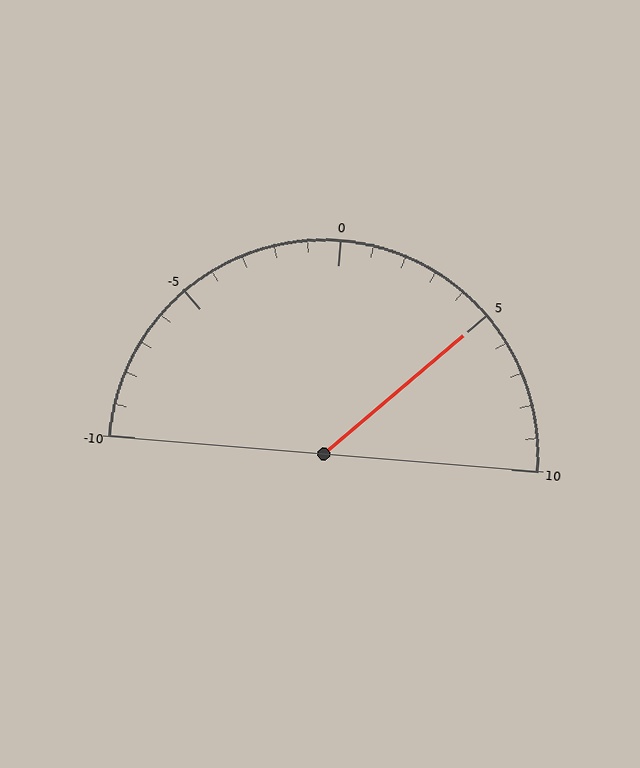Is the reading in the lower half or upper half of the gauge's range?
The reading is in the upper half of the range (-10 to 10).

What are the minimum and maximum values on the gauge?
The gauge ranges from -10 to 10.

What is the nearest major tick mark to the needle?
The nearest major tick mark is 5.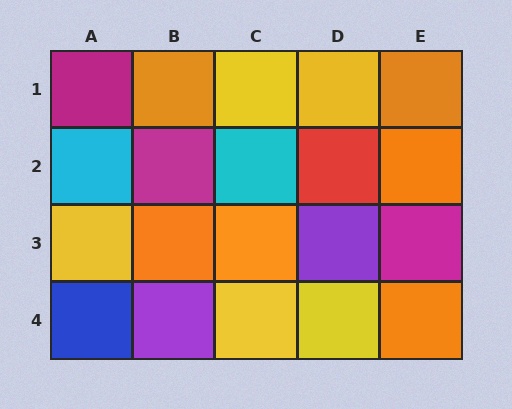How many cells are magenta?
3 cells are magenta.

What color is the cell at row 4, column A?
Blue.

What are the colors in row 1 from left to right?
Magenta, orange, yellow, yellow, orange.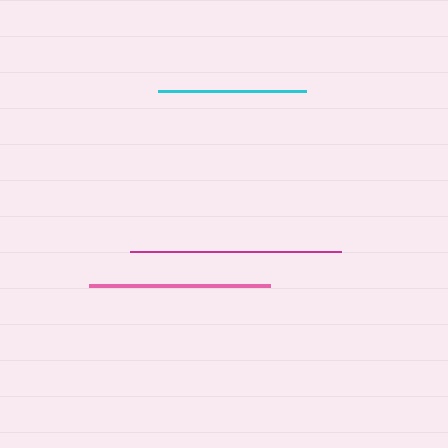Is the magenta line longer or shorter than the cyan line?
The magenta line is longer than the cyan line.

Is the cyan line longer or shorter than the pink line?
The pink line is longer than the cyan line.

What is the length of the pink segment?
The pink segment is approximately 181 pixels long.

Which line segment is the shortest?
The cyan line is the shortest at approximately 148 pixels.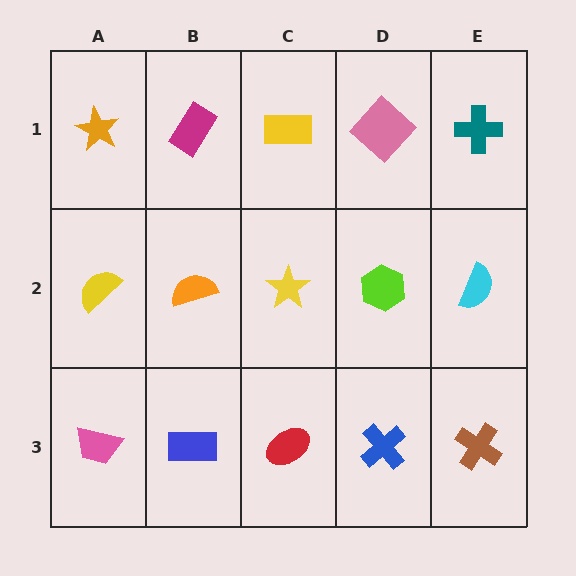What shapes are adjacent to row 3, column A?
A yellow semicircle (row 2, column A), a blue rectangle (row 3, column B).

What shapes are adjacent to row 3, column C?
A yellow star (row 2, column C), a blue rectangle (row 3, column B), a blue cross (row 3, column D).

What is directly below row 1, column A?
A yellow semicircle.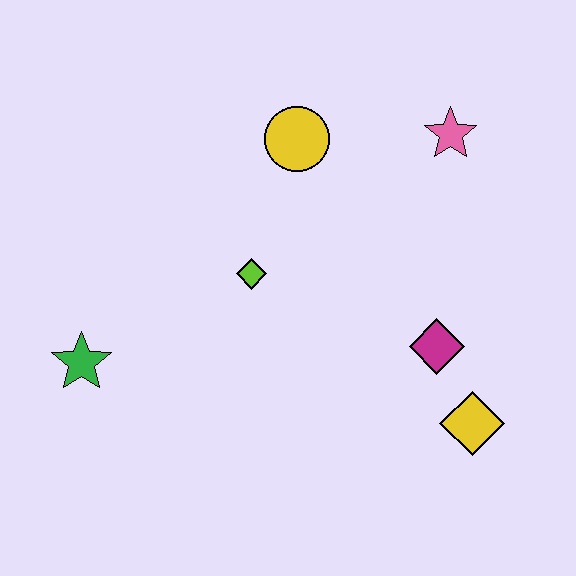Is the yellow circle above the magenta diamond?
Yes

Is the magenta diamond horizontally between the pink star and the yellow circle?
Yes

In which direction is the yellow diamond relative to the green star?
The yellow diamond is to the right of the green star.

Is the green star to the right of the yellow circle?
No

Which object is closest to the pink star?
The yellow circle is closest to the pink star.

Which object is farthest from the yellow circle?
The yellow diamond is farthest from the yellow circle.